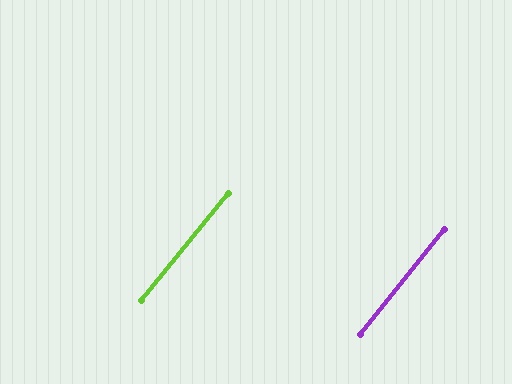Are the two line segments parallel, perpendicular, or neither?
Parallel — their directions differ by only 0.6°.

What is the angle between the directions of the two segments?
Approximately 1 degree.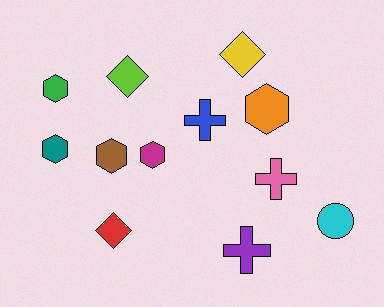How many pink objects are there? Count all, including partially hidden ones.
There is 1 pink object.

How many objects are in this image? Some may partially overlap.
There are 12 objects.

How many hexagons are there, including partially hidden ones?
There are 5 hexagons.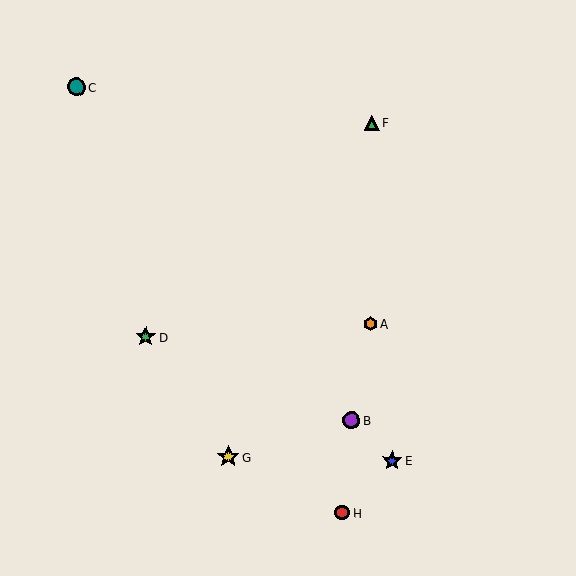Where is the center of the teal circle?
The center of the teal circle is at (76, 87).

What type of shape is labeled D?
Shape D is a green star.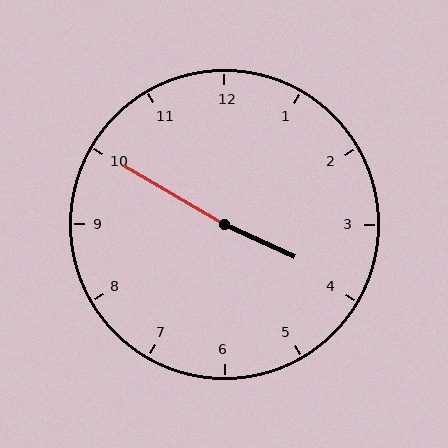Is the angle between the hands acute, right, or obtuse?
It is obtuse.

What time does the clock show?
3:50.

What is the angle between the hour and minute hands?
Approximately 175 degrees.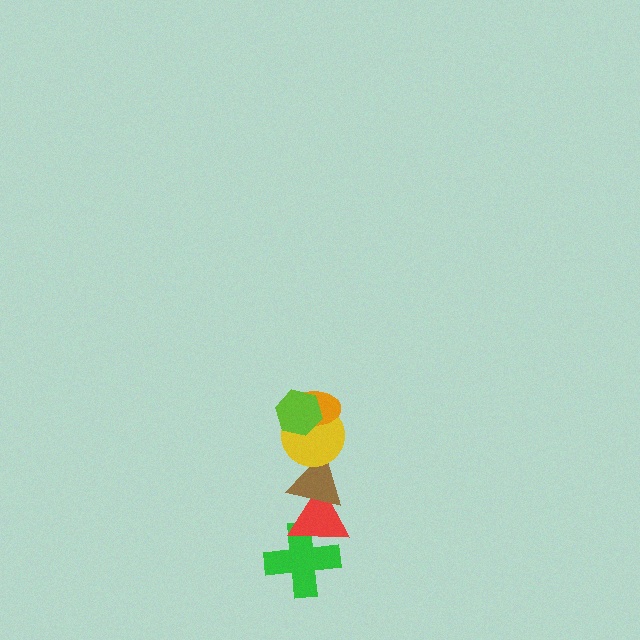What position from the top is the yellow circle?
The yellow circle is 3rd from the top.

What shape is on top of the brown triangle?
The yellow circle is on top of the brown triangle.